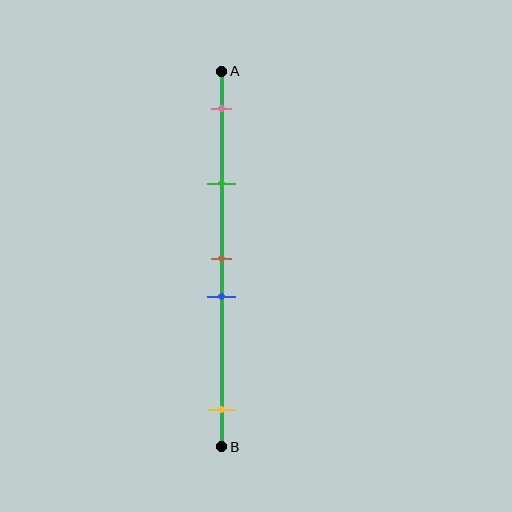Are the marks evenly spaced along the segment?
No, the marks are not evenly spaced.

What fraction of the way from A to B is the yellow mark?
The yellow mark is approximately 90% (0.9) of the way from A to B.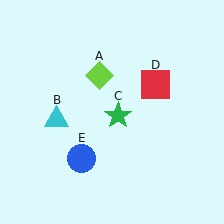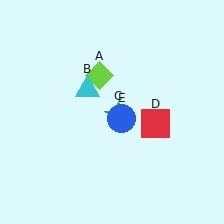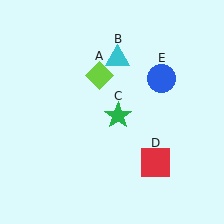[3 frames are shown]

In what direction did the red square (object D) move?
The red square (object D) moved down.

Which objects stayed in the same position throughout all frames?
Lime diamond (object A) and green star (object C) remained stationary.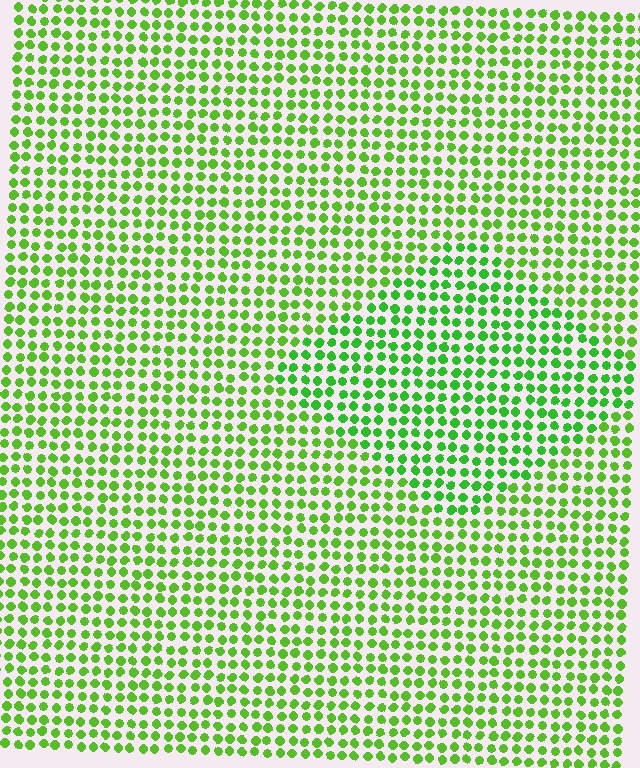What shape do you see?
I see a diamond.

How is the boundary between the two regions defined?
The boundary is defined purely by a slight shift in hue (about 18 degrees). Spacing, size, and orientation are identical on both sides.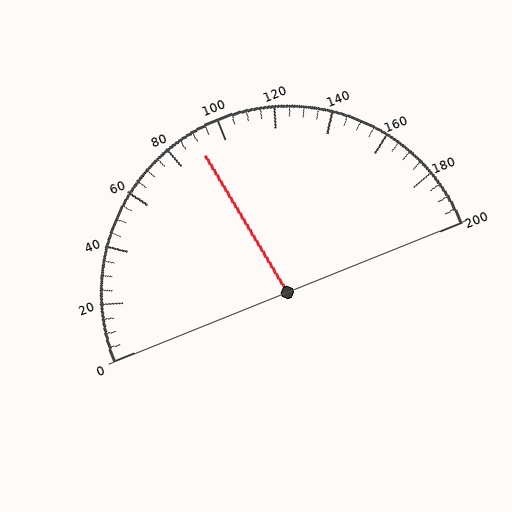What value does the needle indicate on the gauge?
The needle indicates approximately 90.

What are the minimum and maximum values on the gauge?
The gauge ranges from 0 to 200.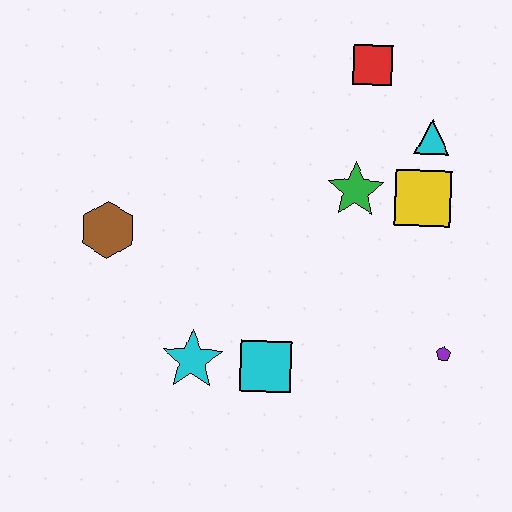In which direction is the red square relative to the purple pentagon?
The red square is above the purple pentagon.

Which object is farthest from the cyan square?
The red square is farthest from the cyan square.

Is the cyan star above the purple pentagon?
No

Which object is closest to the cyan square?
The cyan star is closest to the cyan square.